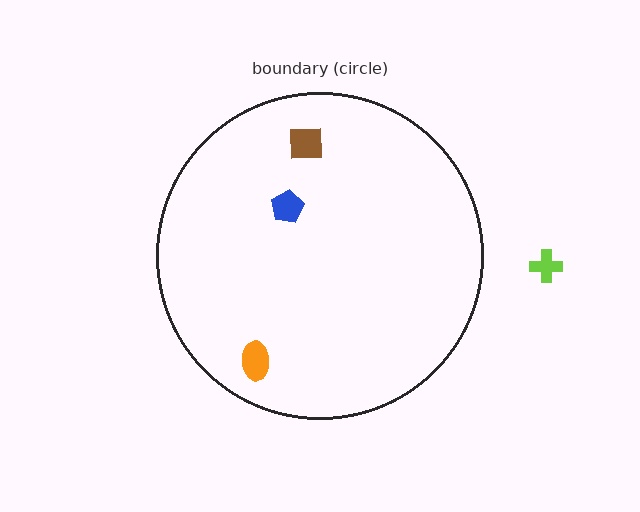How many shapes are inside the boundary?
3 inside, 1 outside.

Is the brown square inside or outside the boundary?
Inside.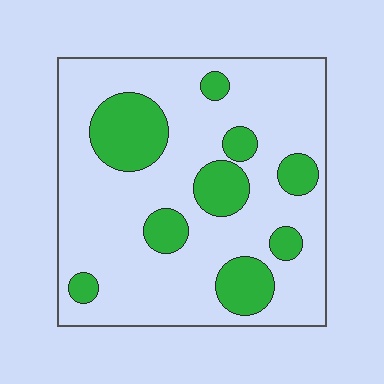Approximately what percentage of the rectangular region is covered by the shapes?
Approximately 25%.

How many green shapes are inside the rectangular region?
9.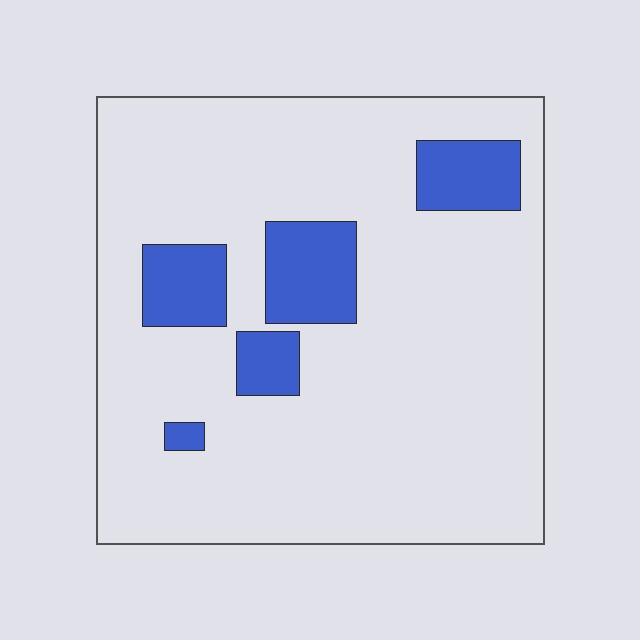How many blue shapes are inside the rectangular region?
5.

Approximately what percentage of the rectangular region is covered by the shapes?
Approximately 15%.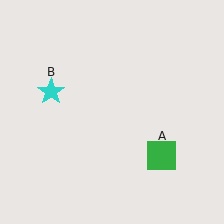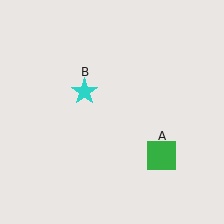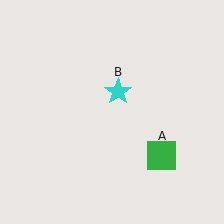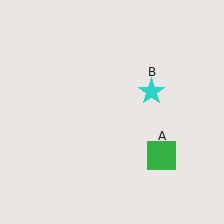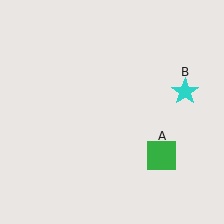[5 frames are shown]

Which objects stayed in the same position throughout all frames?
Green square (object A) remained stationary.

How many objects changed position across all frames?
1 object changed position: cyan star (object B).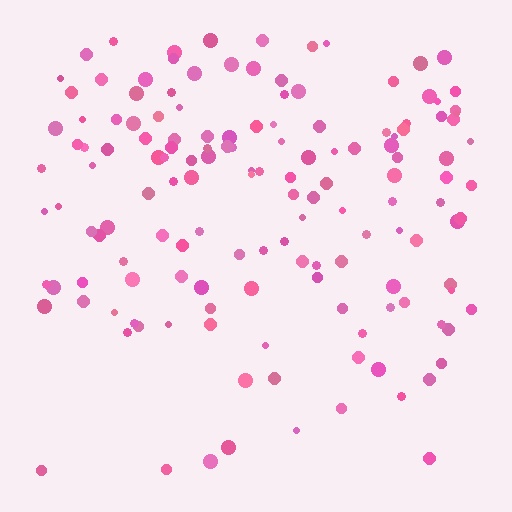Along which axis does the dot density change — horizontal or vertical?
Vertical.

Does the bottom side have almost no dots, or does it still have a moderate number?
Still a moderate number, just noticeably fewer than the top.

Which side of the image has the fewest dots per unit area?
The bottom.